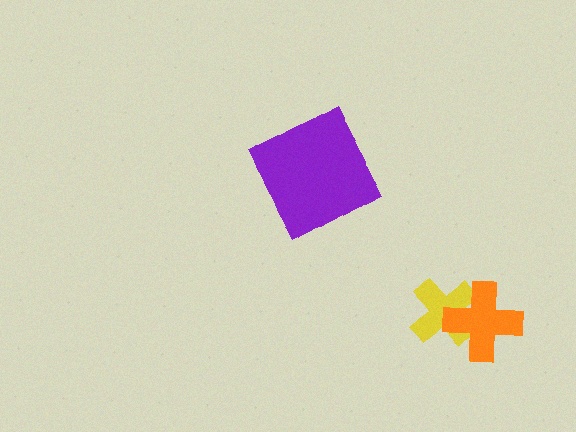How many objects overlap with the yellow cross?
1 object overlaps with the yellow cross.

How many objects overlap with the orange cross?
1 object overlaps with the orange cross.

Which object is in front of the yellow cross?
The orange cross is in front of the yellow cross.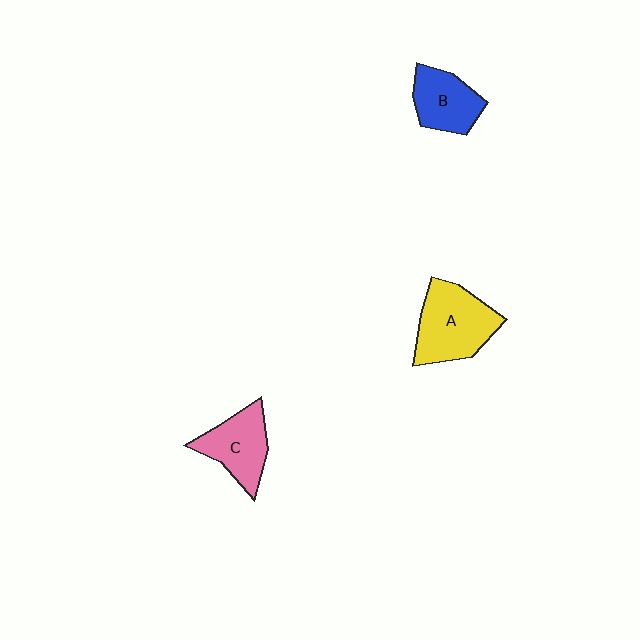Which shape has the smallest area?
Shape B (blue).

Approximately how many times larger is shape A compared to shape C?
Approximately 1.3 times.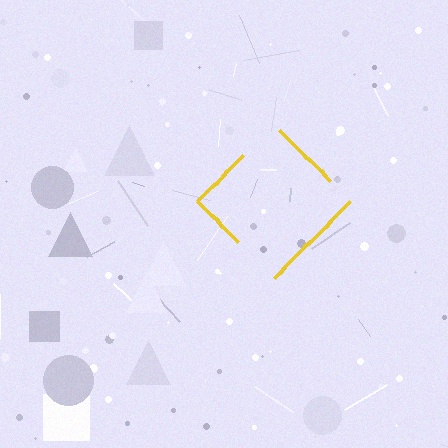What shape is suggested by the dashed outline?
The dashed outline suggests a diamond.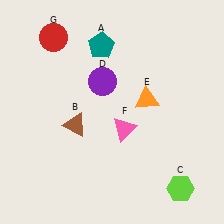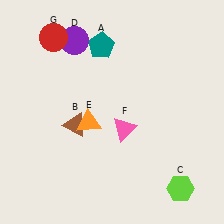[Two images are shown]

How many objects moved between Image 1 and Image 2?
2 objects moved between the two images.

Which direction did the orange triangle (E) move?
The orange triangle (E) moved left.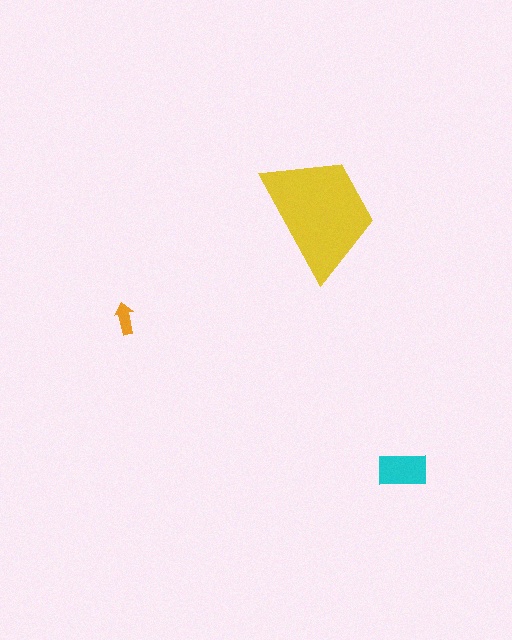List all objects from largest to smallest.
The yellow trapezoid, the cyan rectangle, the orange arrow.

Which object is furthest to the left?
The orange arrow is leftmost.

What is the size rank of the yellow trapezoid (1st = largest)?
1st.